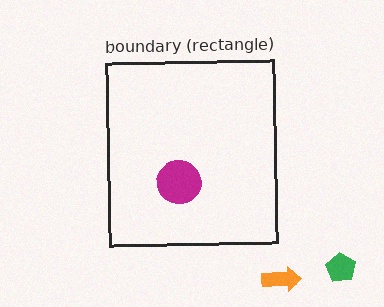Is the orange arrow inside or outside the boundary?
Outside.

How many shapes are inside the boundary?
1 inside, 2 outside.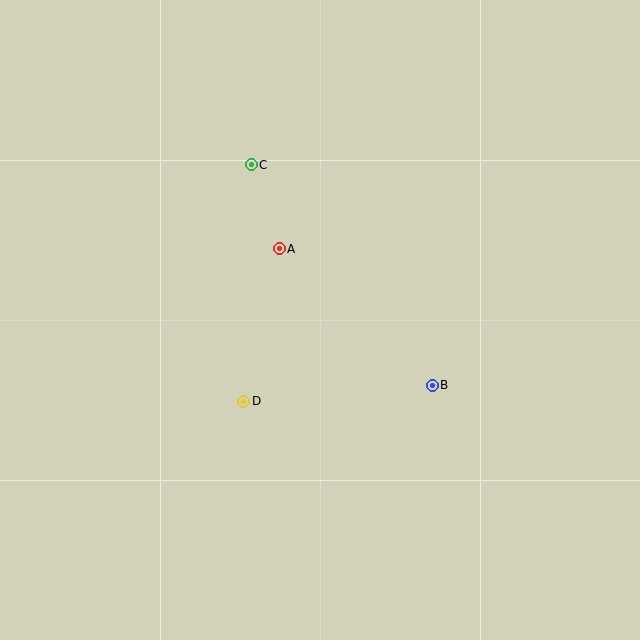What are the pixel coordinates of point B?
Point B is at (432, 385).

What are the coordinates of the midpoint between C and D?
The midpoint between C and D is at (248, 283).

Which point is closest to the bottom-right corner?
Point B is closest to the bottom-right corner.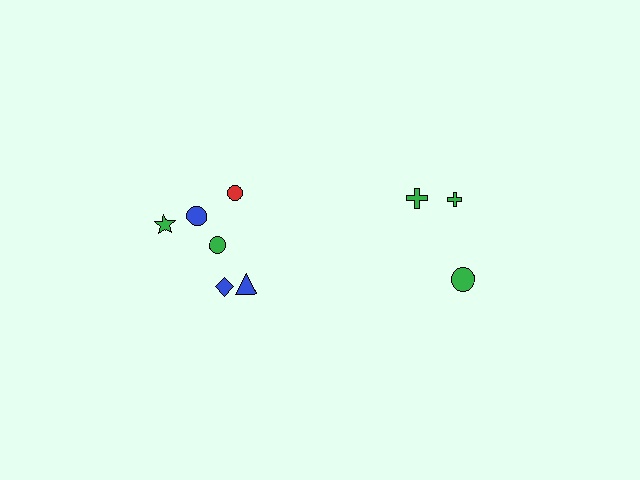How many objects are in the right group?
There are 3 objects.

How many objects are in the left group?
There are 6 objects.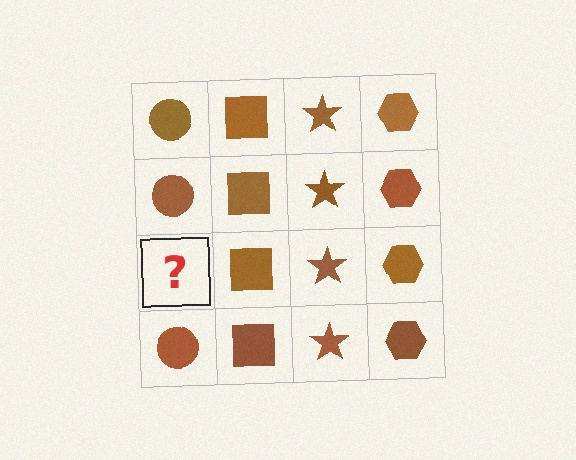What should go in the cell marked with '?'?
The missing cell should contain a brown circle.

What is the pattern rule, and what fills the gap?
The rule is that each column has a consistent shape. The gap should be filled with a brown circle.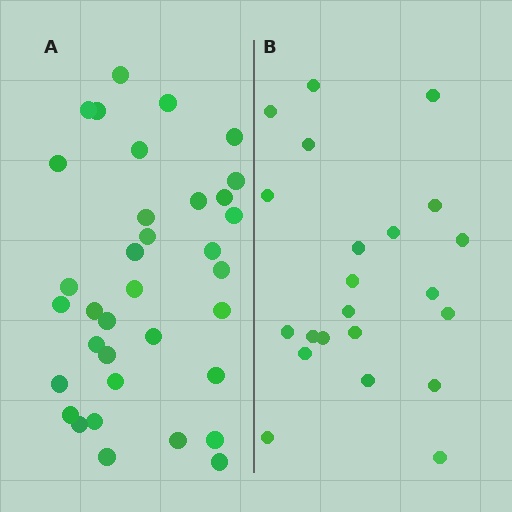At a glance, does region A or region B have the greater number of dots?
Region A (the left region) has more dots.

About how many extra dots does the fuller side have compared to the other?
Region A has approximately 15 more dots than region B.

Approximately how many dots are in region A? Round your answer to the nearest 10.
About 40 dots. (The exact count is 35, which rounds to 40.)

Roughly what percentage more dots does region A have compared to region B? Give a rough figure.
About 60% more.